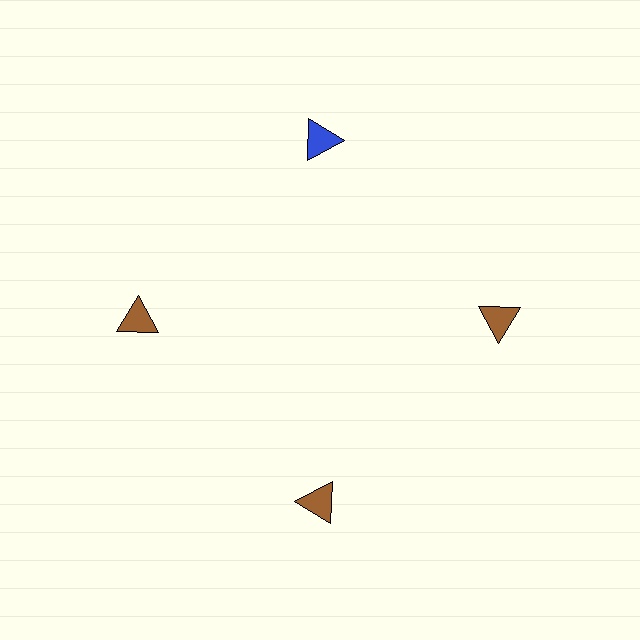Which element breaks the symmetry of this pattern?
The blue triangle at roughly the 12 o'clock position breaks the symmetry. All other shapes are brown triangles.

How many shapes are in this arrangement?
There are 4 shapes arranged in a ring pattern.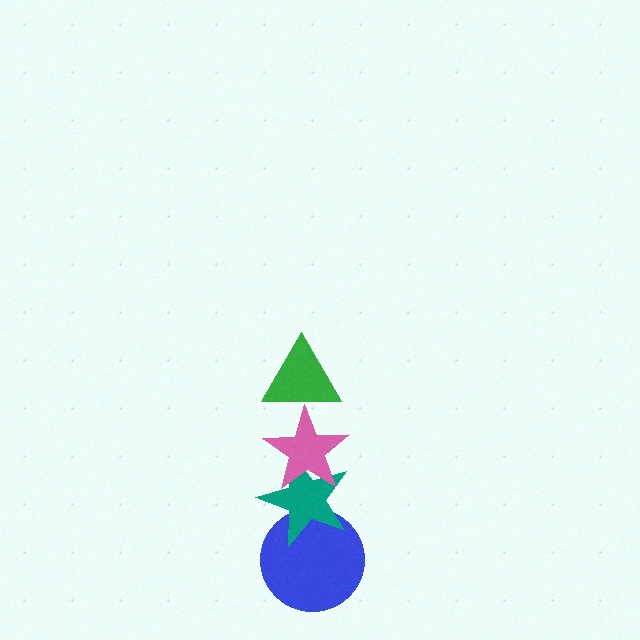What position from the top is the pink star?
The pink star is 2nd from the top.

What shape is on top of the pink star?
The green triangle is on top of the pink star.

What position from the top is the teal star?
The teal star is 3rd from the top.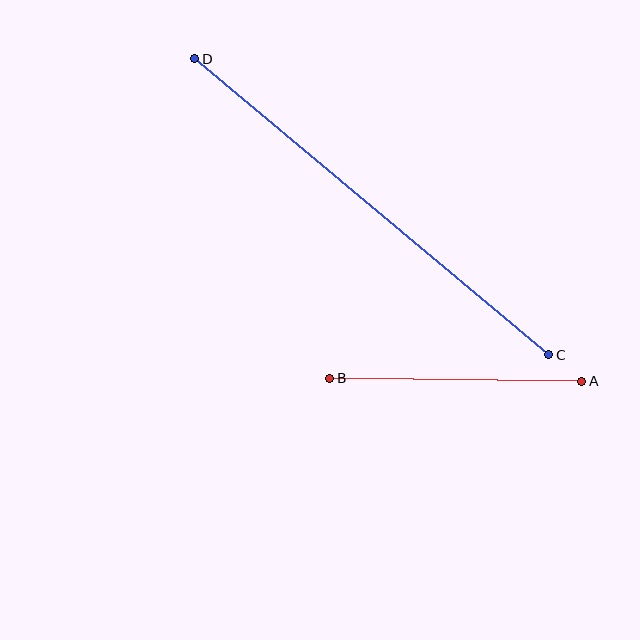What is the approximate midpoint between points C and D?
The midpoint is at approximately (372, 207) pixels.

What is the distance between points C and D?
The distance is approximately 461 pixels.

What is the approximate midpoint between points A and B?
The midpoint is at approximately (456, 380) pixels.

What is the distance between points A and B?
The distance is approximately 252 pixels.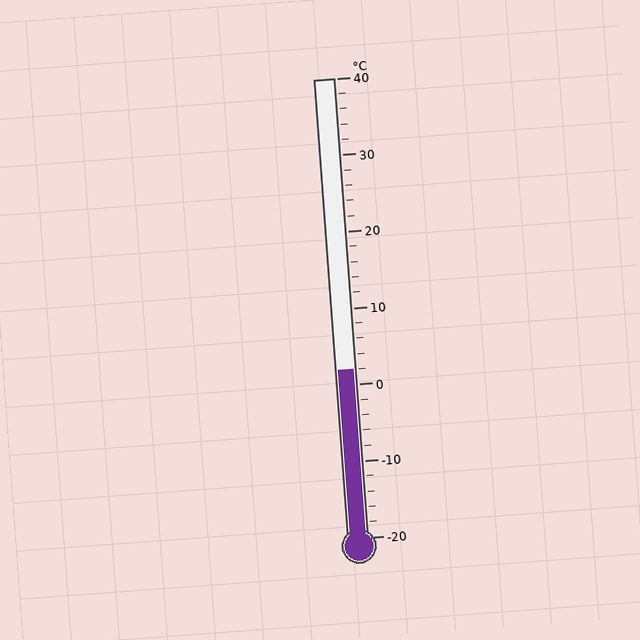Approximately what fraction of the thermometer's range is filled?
The thermometer is filled to approximately 35% of its range.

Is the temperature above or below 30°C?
The temperature is below 30°C.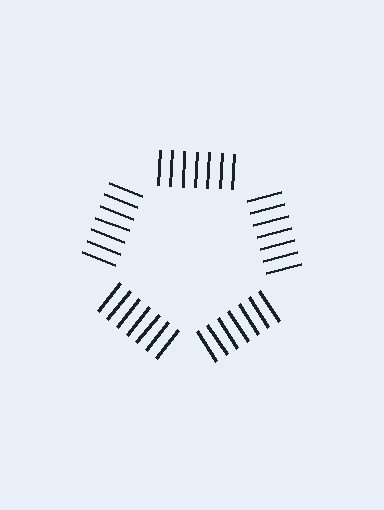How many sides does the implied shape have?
5 sides — the line-ends trace a pentagon.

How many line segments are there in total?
35 — 7 along each of the 5 edges.